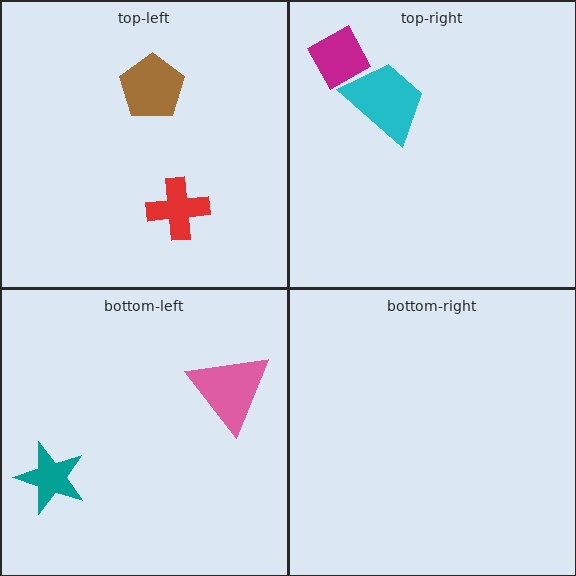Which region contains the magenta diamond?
The top-right region.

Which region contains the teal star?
The bottom-left region.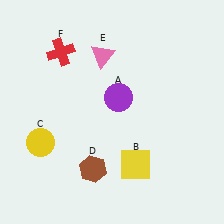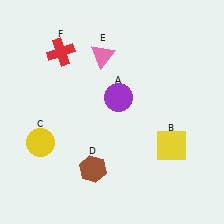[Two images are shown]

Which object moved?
The yellow square (B) moved right.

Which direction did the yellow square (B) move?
The yellow square (B) moved right.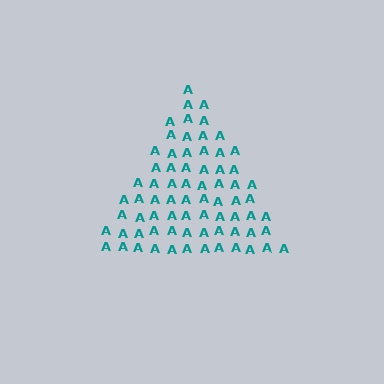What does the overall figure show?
The overall figure shows a triangle.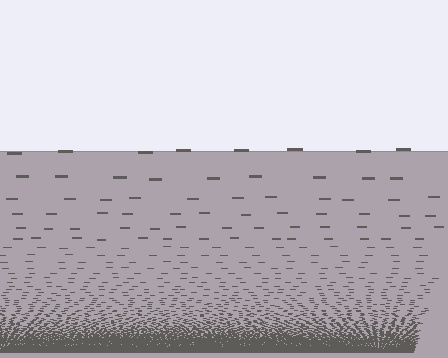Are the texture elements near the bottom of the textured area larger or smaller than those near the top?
Smaller. The gradient is inverted — elements near the bottom are smaller and denser.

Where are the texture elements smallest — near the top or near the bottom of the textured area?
Near the bottom.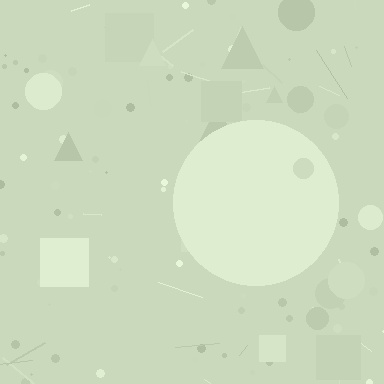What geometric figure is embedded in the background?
A circle is embedded in the background.